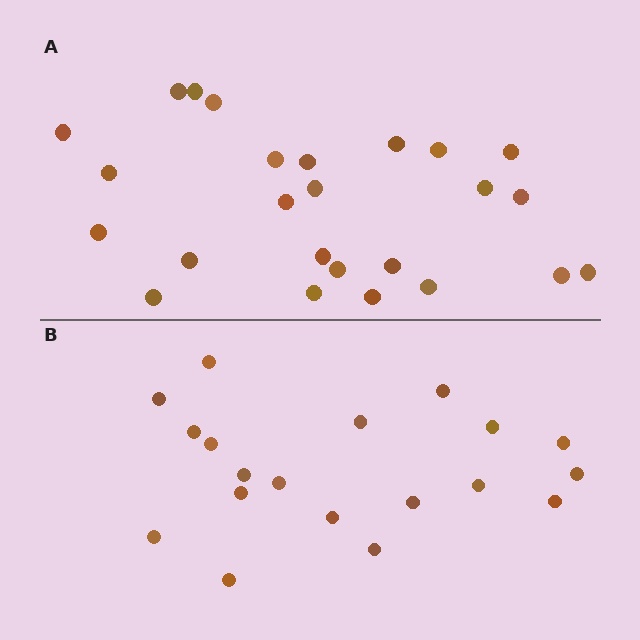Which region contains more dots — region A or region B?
Region A (the top region) has more dots.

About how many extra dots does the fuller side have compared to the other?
Region A has about 6 more dots than region B.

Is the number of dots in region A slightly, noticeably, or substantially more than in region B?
Region A has noticeably more, but not dramatically so. The ratio is roughly 1.3 to 1.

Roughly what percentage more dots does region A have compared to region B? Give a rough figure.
About 30% more.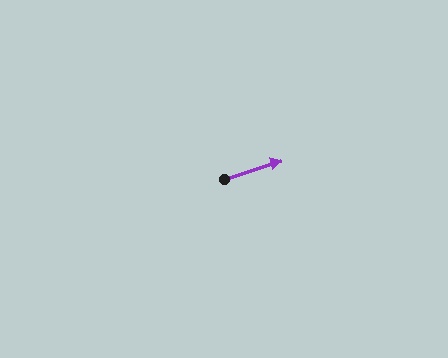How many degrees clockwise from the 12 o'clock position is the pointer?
Approximately 72 degrees.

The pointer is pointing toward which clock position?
Roughly 2 o'clock.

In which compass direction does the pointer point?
East.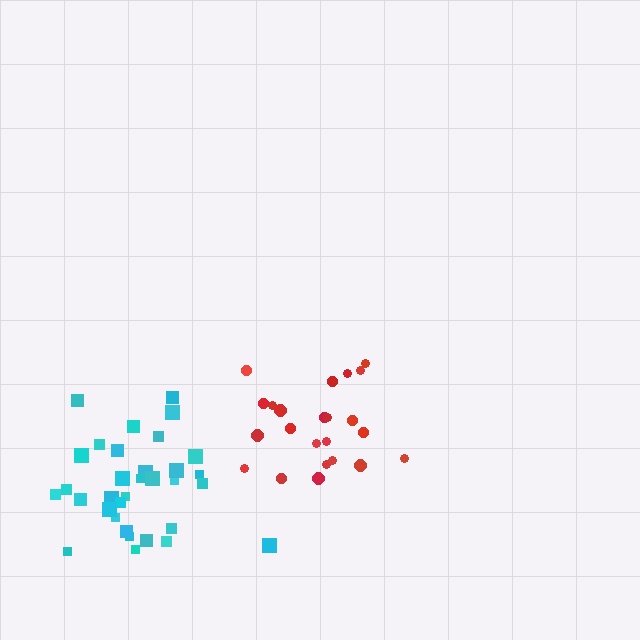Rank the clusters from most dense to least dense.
cyan, red.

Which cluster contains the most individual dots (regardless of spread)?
Cyan (33).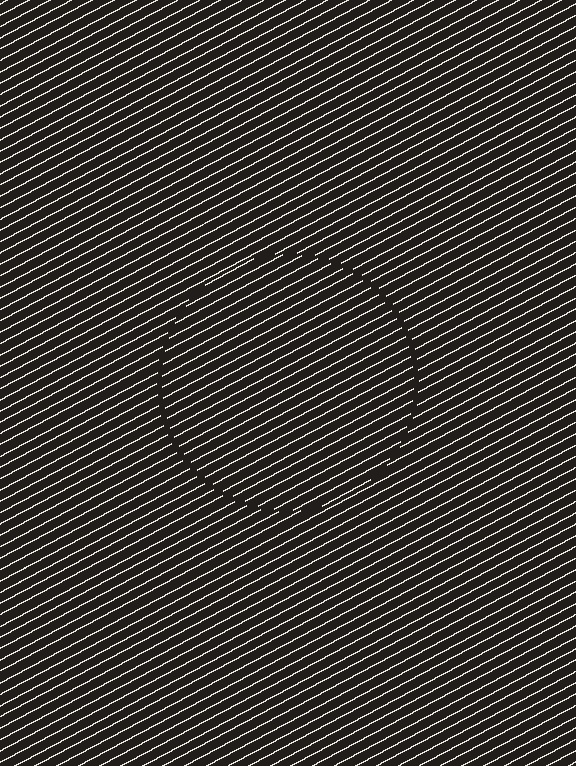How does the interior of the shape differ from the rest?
The interior of the shape contains the same grating, shifted by half a period — the contour is defined by the phase discontinuity where line-ends from the inner and outer gratings abut.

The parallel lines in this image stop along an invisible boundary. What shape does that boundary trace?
An illusory circle. The interior of the shape contains the same grating, shifted by half a period — the contour is defined by the phase discontinuity where line-ends from the inner and outer gratings abut.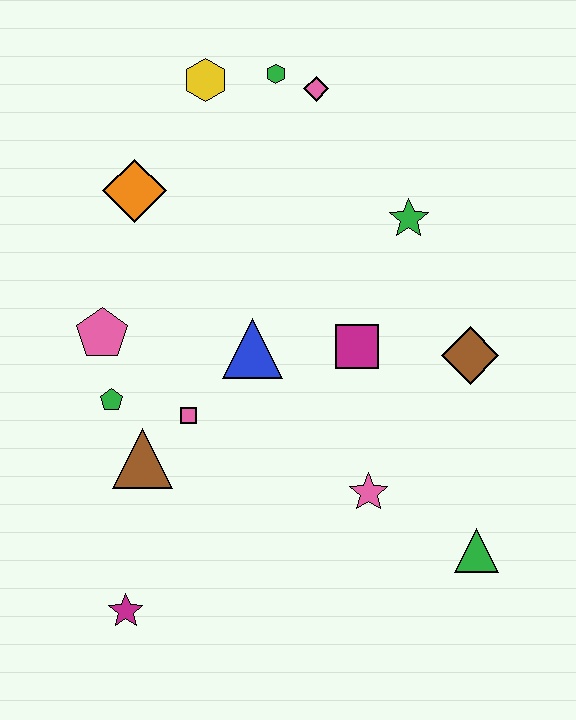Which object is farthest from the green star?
The magenta star is farthest from the green star.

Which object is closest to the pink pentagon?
The green pentagon is closest to the pink pentagon.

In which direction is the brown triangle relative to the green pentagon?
The brown triangle is below the green pentagon.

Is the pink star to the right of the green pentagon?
Yes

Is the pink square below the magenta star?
No